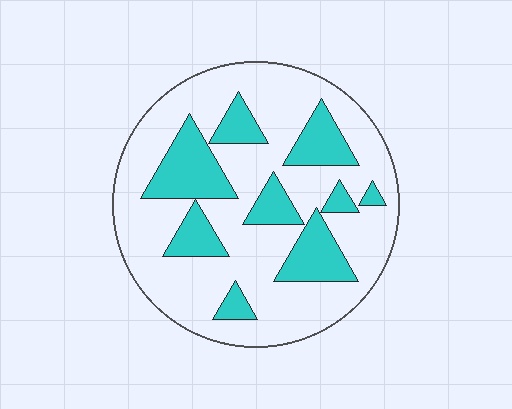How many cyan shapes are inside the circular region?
9.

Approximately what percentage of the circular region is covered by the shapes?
Approximately 25%.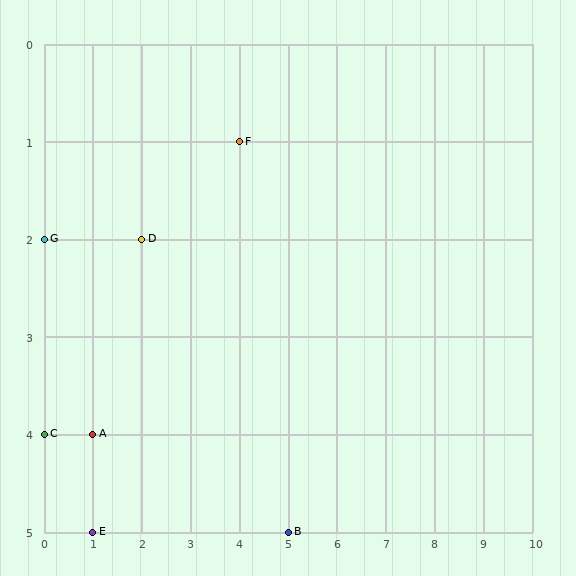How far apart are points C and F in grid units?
Points C and F are 4 columns and 3 rows apart (about 5.0 grid units diagonally).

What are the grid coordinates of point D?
Point D is at grid coordinates (2, 2).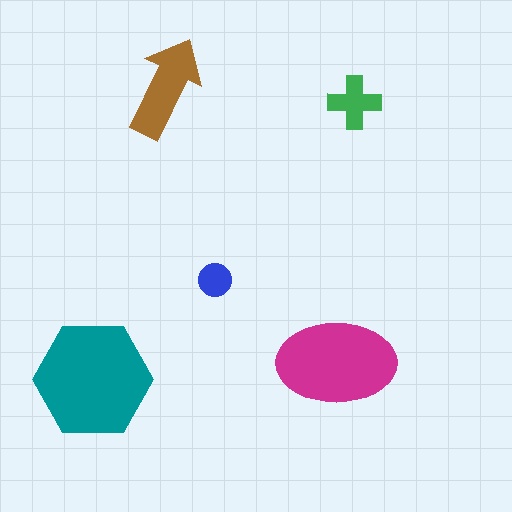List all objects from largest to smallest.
The teal hexagon, the magenta ellipse, the brown arrow, the green cross, the blue circle.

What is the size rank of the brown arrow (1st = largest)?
3rd.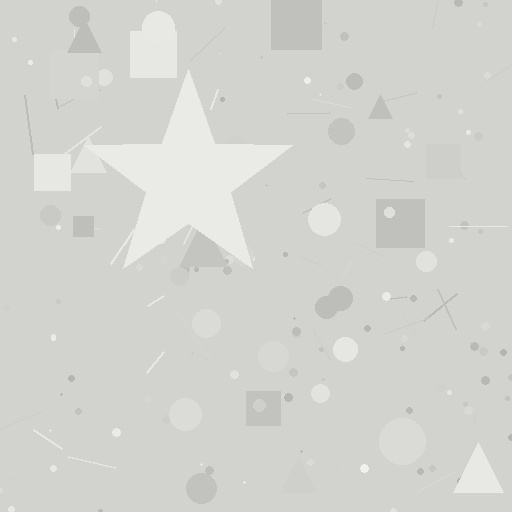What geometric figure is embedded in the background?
A star is embedded in the background.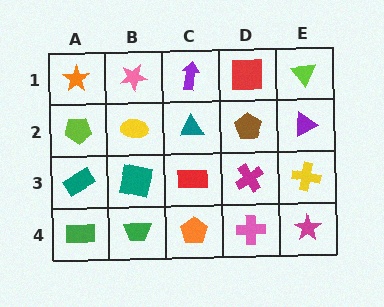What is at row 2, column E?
A purple triangle.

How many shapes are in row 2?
5 shapes.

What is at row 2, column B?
A yellow ellipse.